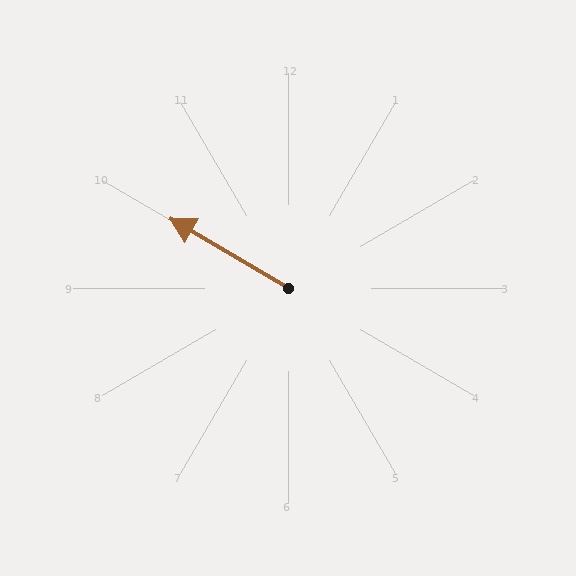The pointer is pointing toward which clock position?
Roughly 10 o'clock.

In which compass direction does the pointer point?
Northwest.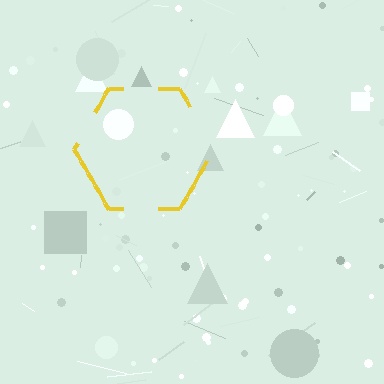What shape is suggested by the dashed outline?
The dashed outline suggests a hexagon.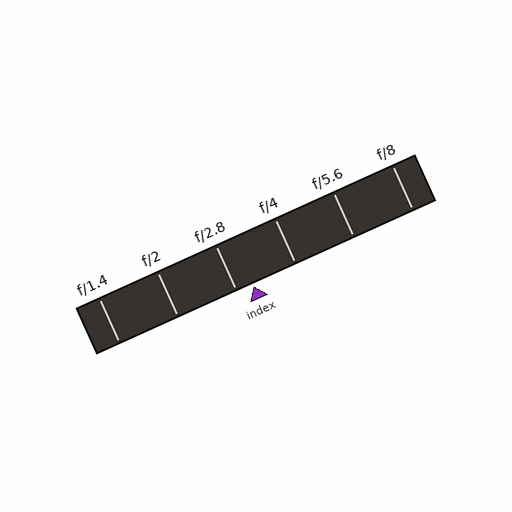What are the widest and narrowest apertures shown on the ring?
The widest aperture shown is f/1.4 and the narrowest is f/8.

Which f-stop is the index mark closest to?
The index mark is closest to f/2.8.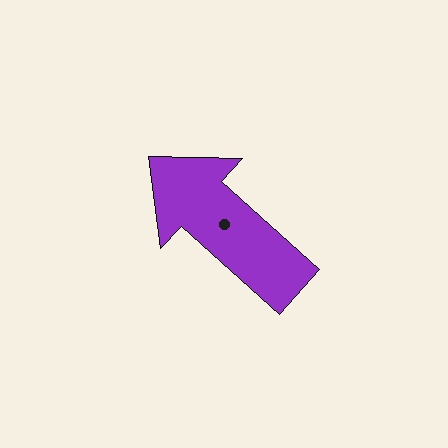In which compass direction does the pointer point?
Northwest.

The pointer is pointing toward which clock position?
Roughly 10 o'clock.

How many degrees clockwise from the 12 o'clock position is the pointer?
Approximately 312 degrees.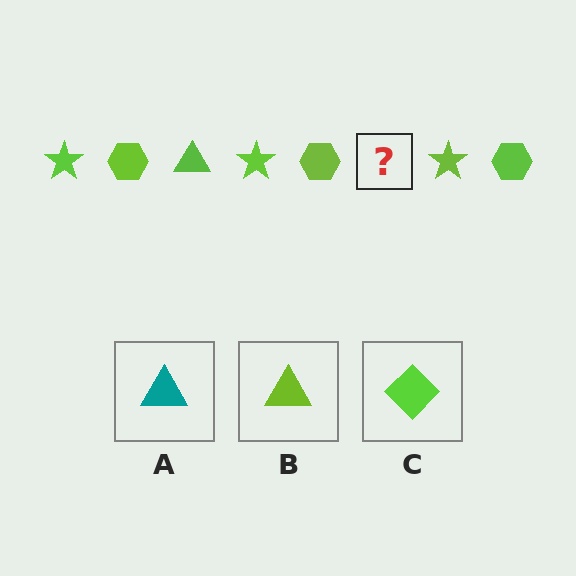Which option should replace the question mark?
Option B.